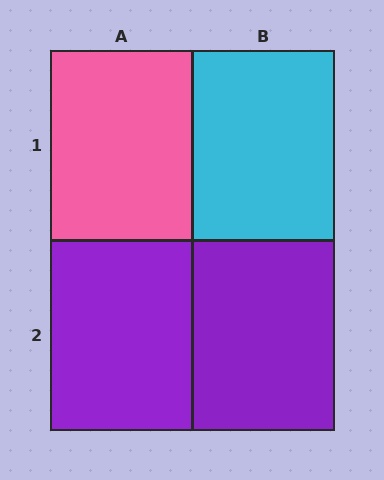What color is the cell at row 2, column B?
Purple.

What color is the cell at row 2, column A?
Purple.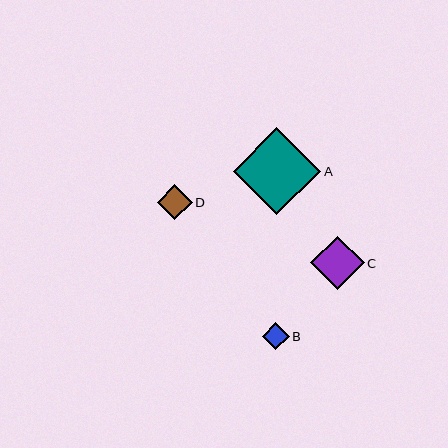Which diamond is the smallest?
Diamond B is the smallest with a size of approximately 27 pixels.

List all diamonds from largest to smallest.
From largest to smallest: A, C, D, B.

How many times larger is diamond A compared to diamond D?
Diamond A is approximately 2.5 times the size of diamond D.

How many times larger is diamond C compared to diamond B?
Diamond C is approximately 2.0 times the size of diamond B.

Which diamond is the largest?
Diamond A is the largest with a size of approximately 87 pixels.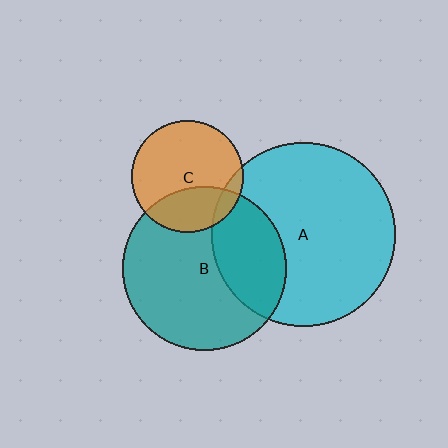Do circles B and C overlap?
Yes.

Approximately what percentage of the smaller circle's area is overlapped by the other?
Approximately 30%.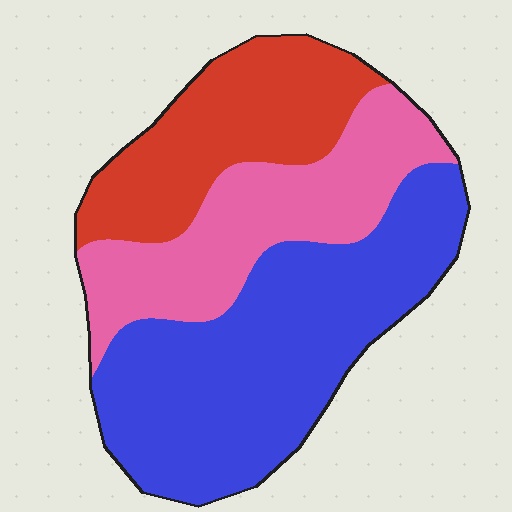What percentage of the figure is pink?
Pink covers 28% of the figure.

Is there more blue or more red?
Blue.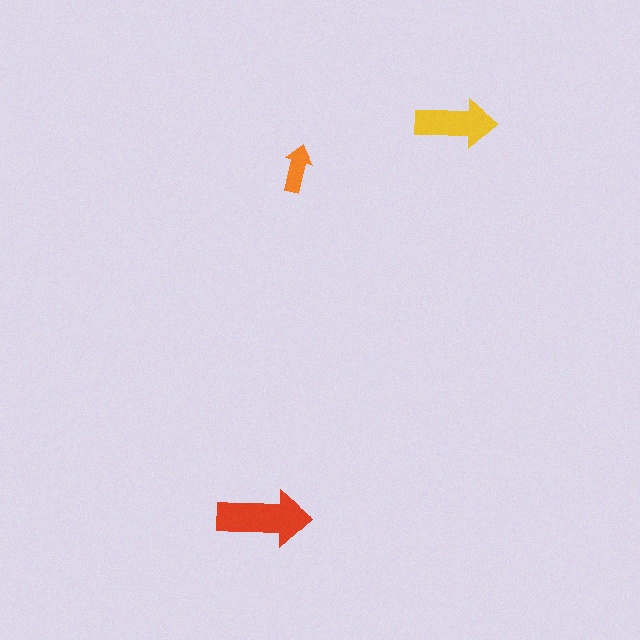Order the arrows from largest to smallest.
the red one, the yellow one, the orange one.